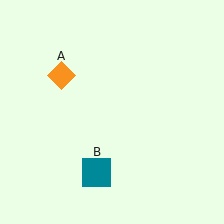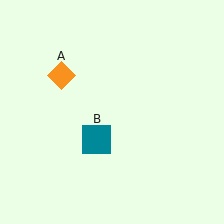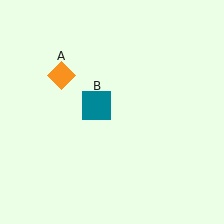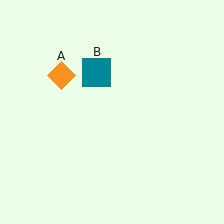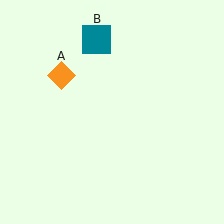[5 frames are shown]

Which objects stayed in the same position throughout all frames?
Orange diamond (object A) remained stationary.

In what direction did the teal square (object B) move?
The teal square (object B) moved up.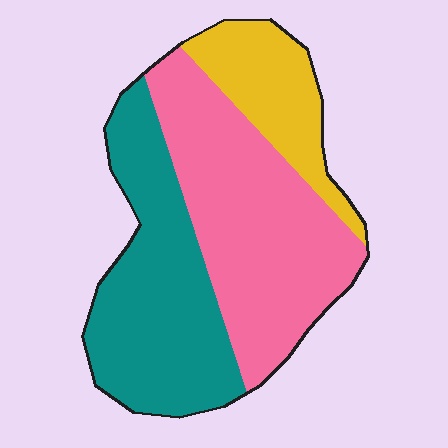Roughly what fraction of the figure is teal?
Teal covers about 40% of the figure.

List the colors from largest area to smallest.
From largest to smallest: pink, teal, yellow.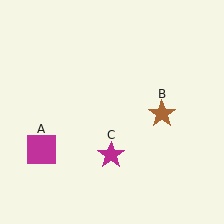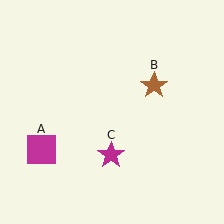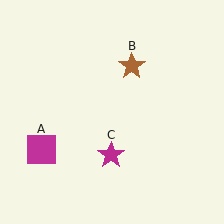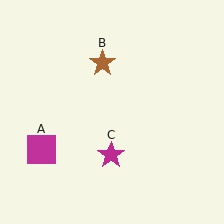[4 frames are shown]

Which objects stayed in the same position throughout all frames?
Magenta square (object A) and magenta star (object C) remained stationary.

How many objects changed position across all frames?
1 object changed position: brown star (object B).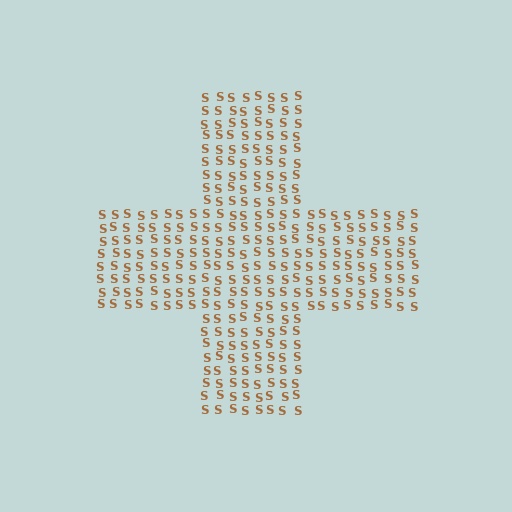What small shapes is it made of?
It is made of small letter S's.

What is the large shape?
The large shape is a cross.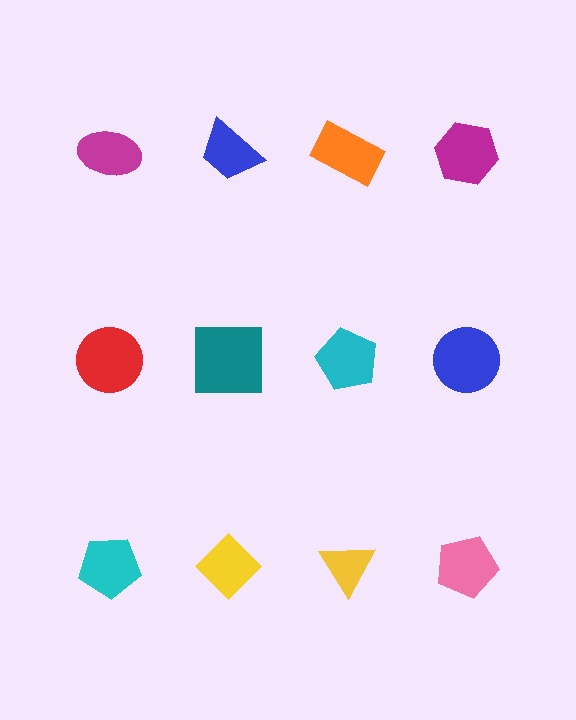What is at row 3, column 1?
A cyan pentagon.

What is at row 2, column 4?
A blue circle.